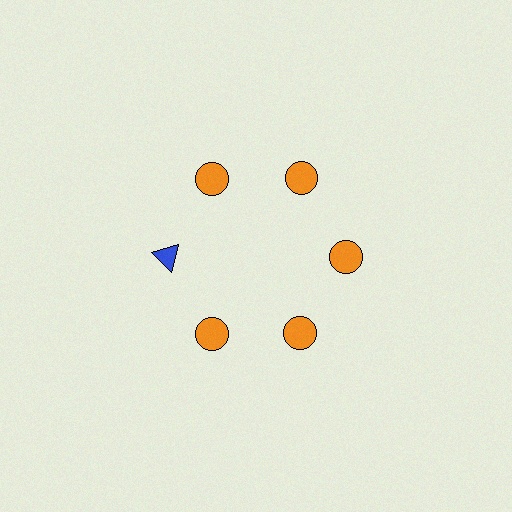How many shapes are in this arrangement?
There are 6 shapes arranged in a ring pattern.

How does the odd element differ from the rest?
It differs in both color (blue instead of orange) and shape (triangle instead of circle).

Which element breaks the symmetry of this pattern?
The blue triangle at roughly the 9 o'clock position breaks the symmetry. All other shapes are orange circles.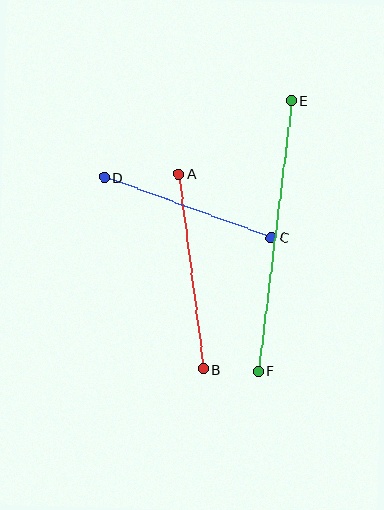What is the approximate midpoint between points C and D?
The midpoint is at approximately (188, 207) pixels.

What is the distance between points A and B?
The distance is approximately 197 pixels.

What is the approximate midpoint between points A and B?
The midpoint is at approximately (191, 271) pixels.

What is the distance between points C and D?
The distance is approximately 177 pixels.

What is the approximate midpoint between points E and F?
The midpoint is at approximately (275, 236) pixels.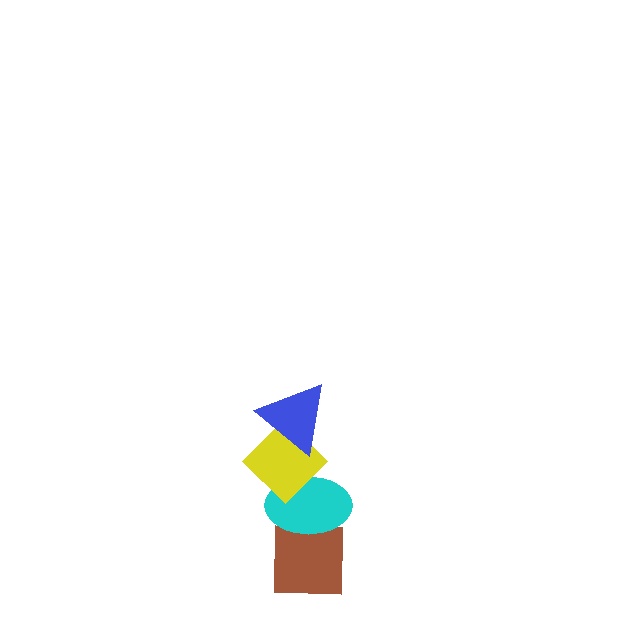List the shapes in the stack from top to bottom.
From top to bottom: the blue triangle, the yellow diamond, the cyan ellipse, the brown square.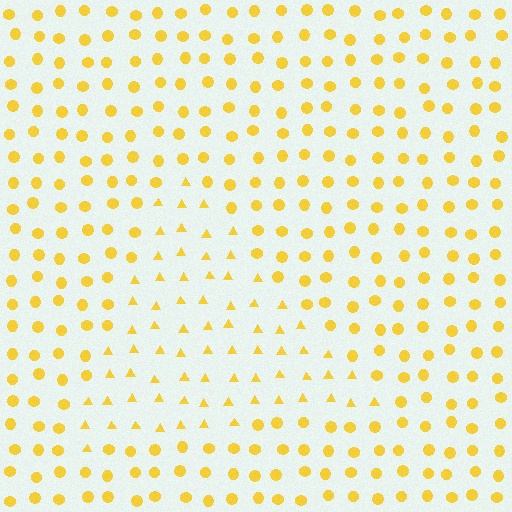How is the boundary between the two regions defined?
The boundary is defined by a change in element shape: triangles inside vs. circles outside. All elements share the same color and spacing.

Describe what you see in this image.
The image is filled with small yellow elements arranged in a uniform grid. A triangle-shaped region contains triangles, while the surrounding area contains circles. The boundary is defined purely by the change in element shape.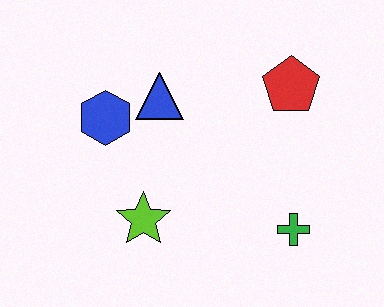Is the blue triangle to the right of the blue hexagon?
Yes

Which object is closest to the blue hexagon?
The blue triangle is closest to the blue hexagon.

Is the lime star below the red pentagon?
Yes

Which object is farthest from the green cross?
The blue hexagon is farthest from the green cross.